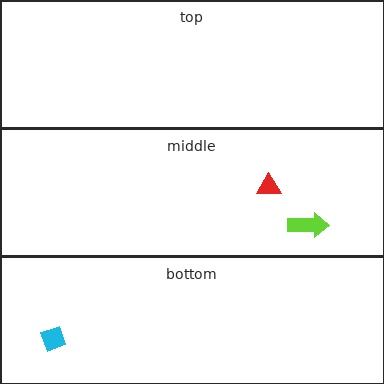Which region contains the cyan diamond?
The bottom region.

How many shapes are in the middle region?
2.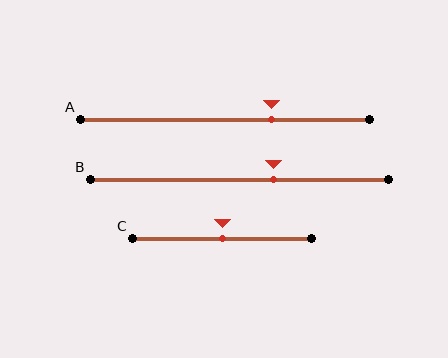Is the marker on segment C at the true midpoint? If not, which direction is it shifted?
Yes, the marker on segment C is at the true midpoint.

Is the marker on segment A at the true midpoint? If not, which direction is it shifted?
No, the marker on segment A is shifted to the right by about 16% of the segment length.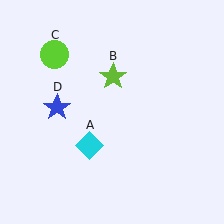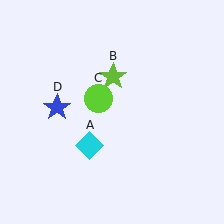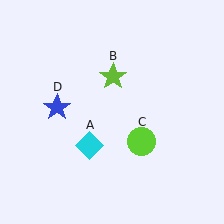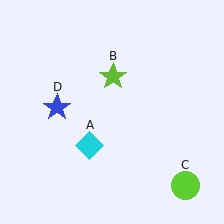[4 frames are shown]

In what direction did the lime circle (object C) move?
The lime circle (object C) moved down and to the right.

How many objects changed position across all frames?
1 object changed position: lime circle (object C).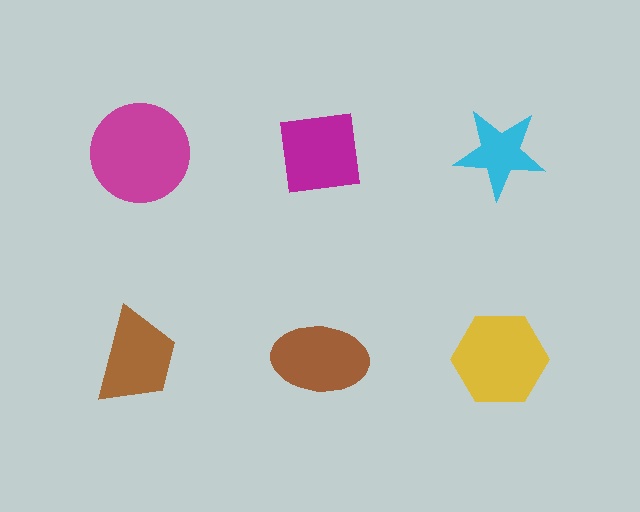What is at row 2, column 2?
A brown ellipse.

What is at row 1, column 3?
A cyan star.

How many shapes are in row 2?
3 shapes.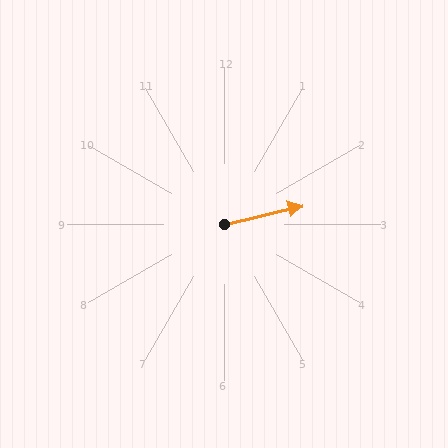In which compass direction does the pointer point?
East.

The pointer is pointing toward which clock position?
Roughly 3 o'clock.